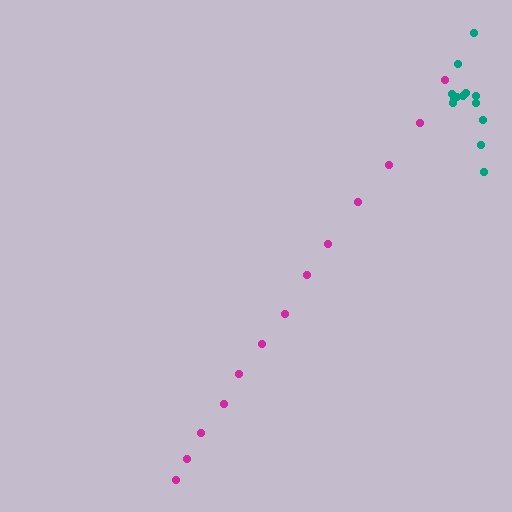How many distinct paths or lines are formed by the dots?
There are 2 distinct paths.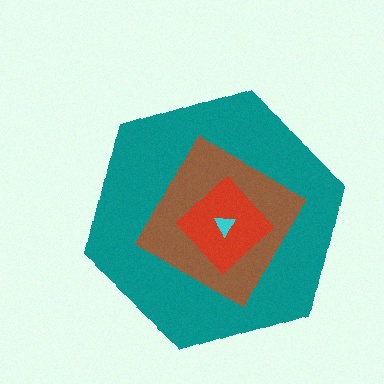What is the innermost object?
The cyan triangle.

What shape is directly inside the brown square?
The red diamond.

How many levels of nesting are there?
4.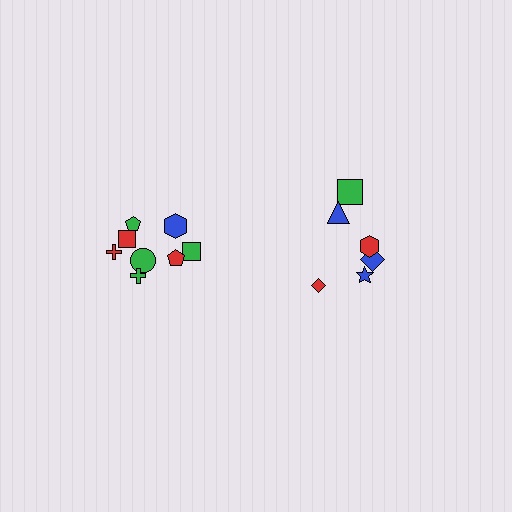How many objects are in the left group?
There are 8 objects.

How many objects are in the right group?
There are 6 objects.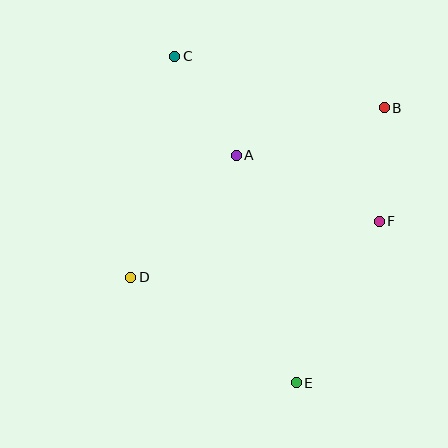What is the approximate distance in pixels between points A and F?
The distance between A and F is approximately 158 pixels.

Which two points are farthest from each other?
Points C and E are farthest from each other.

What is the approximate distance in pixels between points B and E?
The distance between B and E is approximately 289 pixels.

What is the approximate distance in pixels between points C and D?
The distance between C and D is approximately 226 pixels.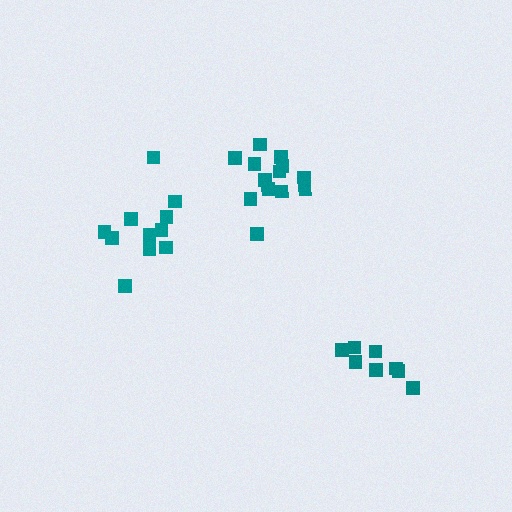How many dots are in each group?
Group 1: 13 dots, Group 2: 8 dots, Group 3: 11 dots (32 total).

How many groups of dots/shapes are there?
There are 3 groups.